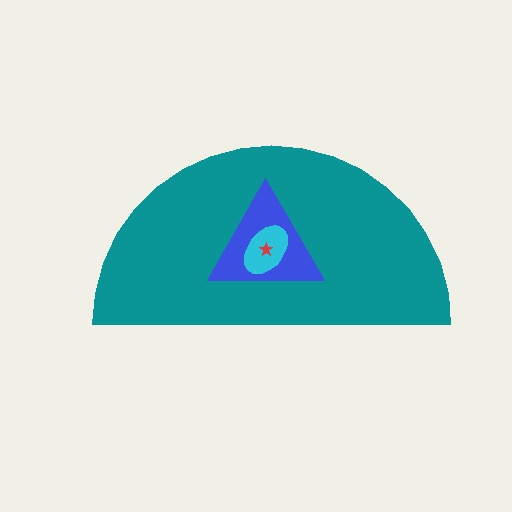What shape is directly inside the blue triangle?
The cyan ellipse.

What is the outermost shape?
The teal semicircle.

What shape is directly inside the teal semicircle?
The blue triangle.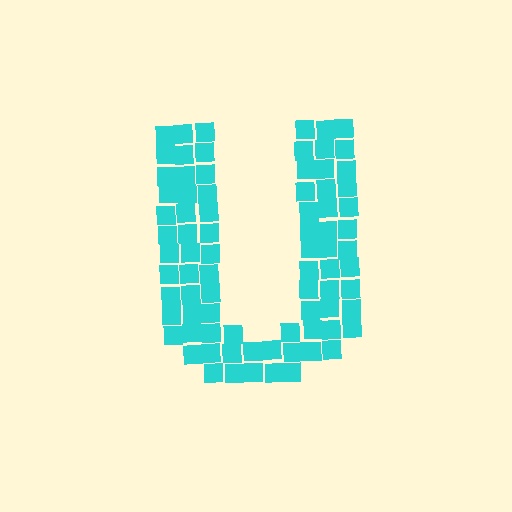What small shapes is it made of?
It is made of small squares.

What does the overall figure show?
The overall figure shows the letter U.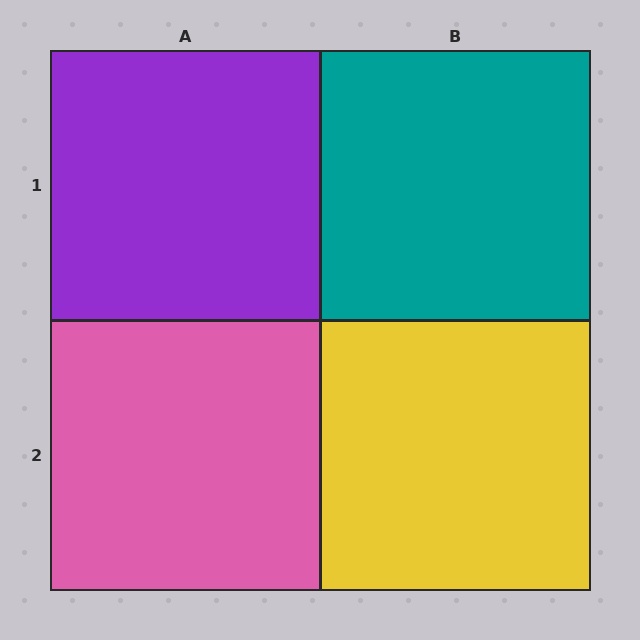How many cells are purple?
1 cell is purple.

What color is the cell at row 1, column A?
Purple.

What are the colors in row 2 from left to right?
Pink, yellow.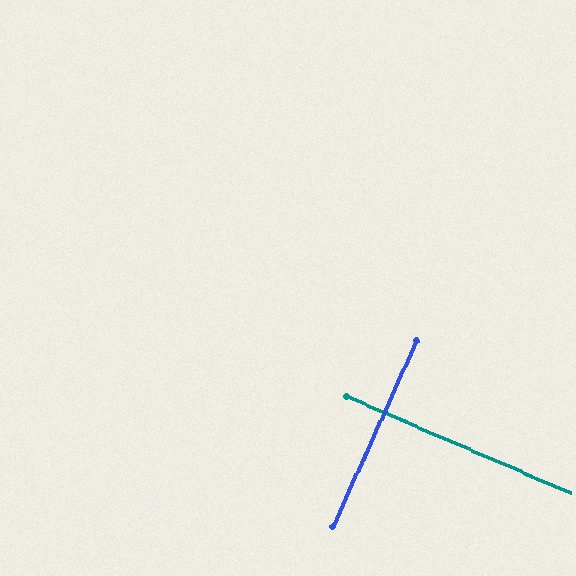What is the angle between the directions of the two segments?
Approximately 89 degrees.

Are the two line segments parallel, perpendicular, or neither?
Perpendicular — they meet at approximately 89°.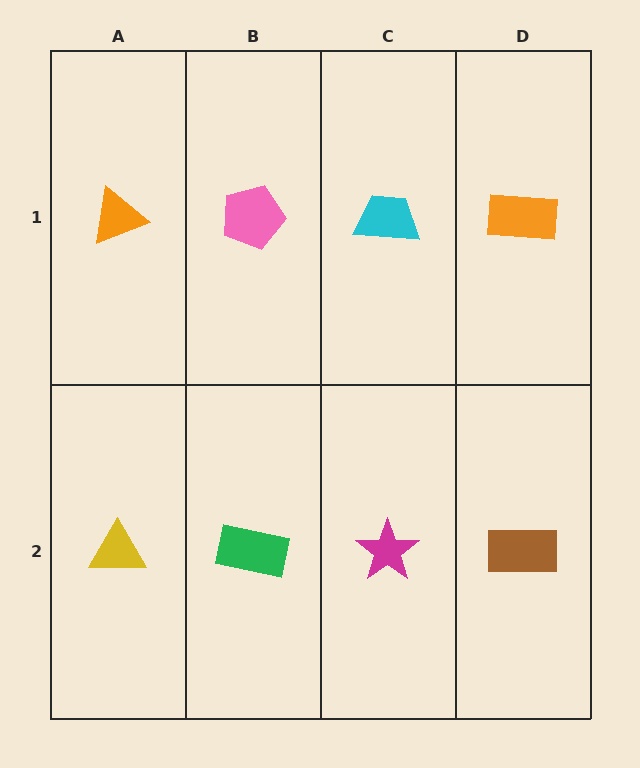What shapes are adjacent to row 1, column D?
A brown rectangle (row 2, column D), a cyan trapezoid (row 1, column C).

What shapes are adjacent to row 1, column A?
A yellow triangle (row 2, column A), a pink pentagon (row 1, column B).